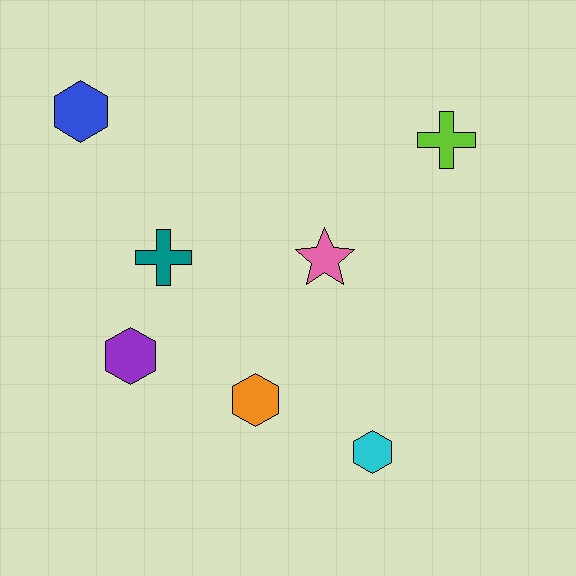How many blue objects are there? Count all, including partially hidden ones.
There is 1 blue object.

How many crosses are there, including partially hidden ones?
There are 2 crosses.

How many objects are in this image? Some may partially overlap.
There are 7 objects.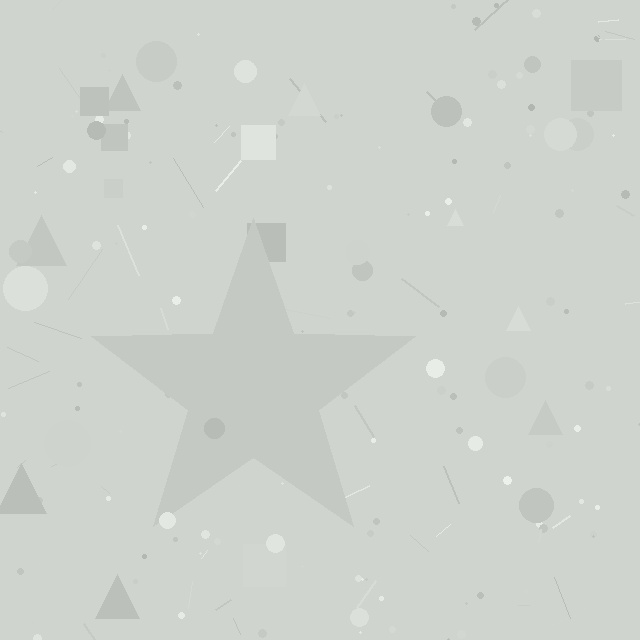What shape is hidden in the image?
A star is hidden in the image.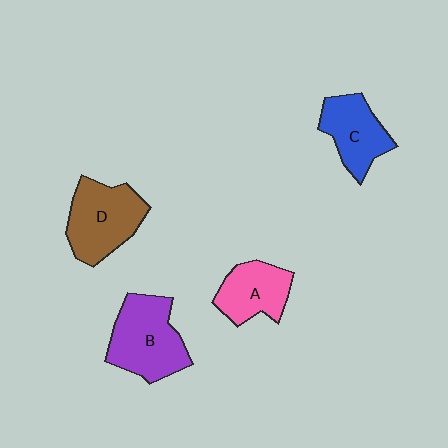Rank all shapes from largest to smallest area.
From largest to smallest: B (purple), D (brown), C (blue), A (pink).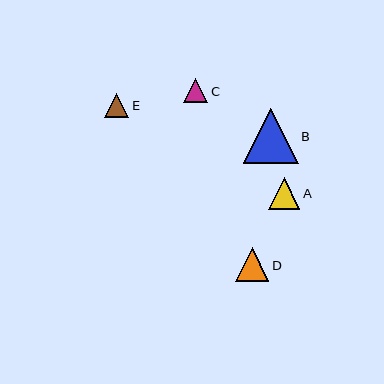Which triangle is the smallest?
Triangle E is the smallest with a size of approximately 24 pixels.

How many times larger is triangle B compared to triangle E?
Triangle B is approximately 2.3 times the size of triangle E.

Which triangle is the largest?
Triangle B is the largest with a size of approximately 54 pixels.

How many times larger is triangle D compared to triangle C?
Triangle D is approximately 1.4 times the size of triangle C.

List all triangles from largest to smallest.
From largest to smallest: B, D, A, C, E.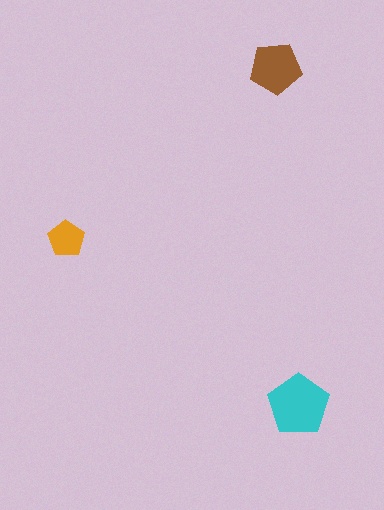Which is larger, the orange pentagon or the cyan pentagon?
The cyan one.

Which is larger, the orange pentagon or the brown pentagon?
The brown one.